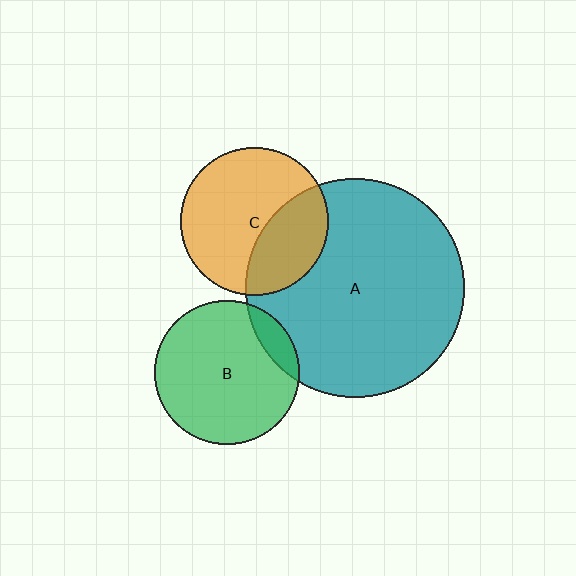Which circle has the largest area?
Circle A (teal).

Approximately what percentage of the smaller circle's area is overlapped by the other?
Approximately 10%.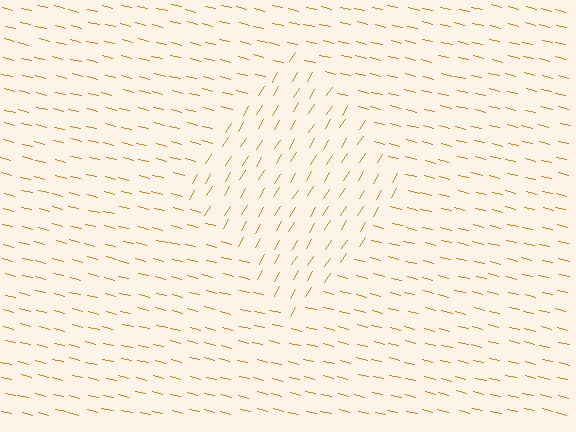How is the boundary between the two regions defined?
The boundary is defined purely by a change in line orientation (approximately 73 degrees difference). All lines are the same color and thickness.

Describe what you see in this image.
The image is filled with small orange line segments. A diamond region in the image has lines oriented differently from the surrounding lines, creating a visible texture boundary.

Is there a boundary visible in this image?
Yes, there is a texture boundary formed by a change in line orientation.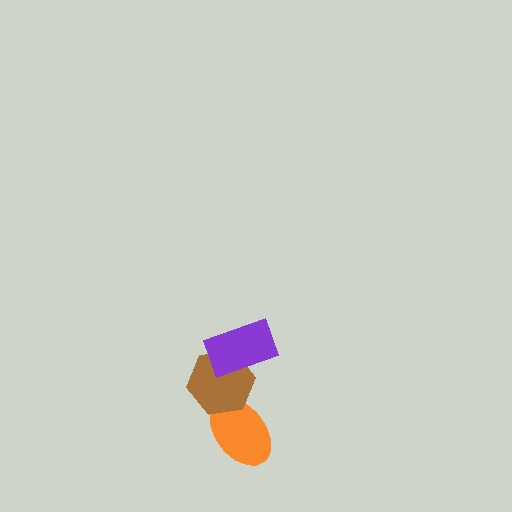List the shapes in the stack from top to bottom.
From top to bottom: the purple rectangle, the brown hexagon, the orange ellipse.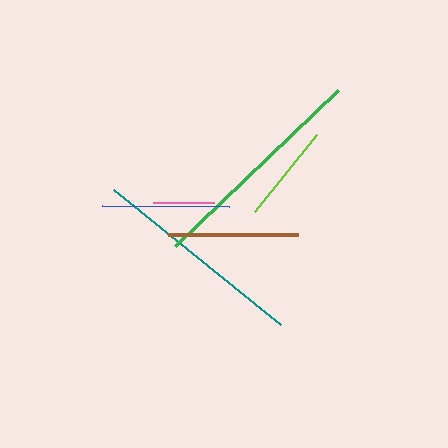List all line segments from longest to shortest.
From longest to shortest: green, teal, brown, blue, lime, pink.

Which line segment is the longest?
The green line is the longest at approximately 226 pixels.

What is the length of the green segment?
The green segment is approximately 226 pixels long.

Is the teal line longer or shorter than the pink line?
The teal line is longer than the pink line.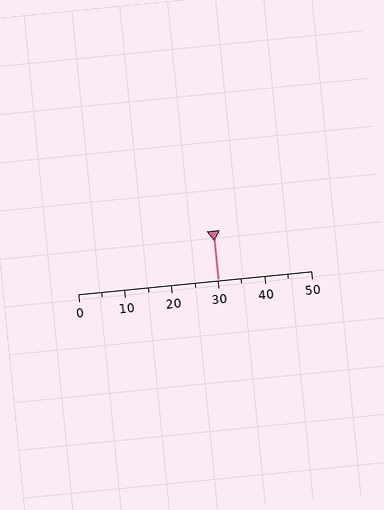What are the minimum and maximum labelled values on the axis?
The axis runs from 0 to 50.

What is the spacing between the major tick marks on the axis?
The major ticks are spaced 10 apart.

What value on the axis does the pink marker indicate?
The marker indicates approximately 30.